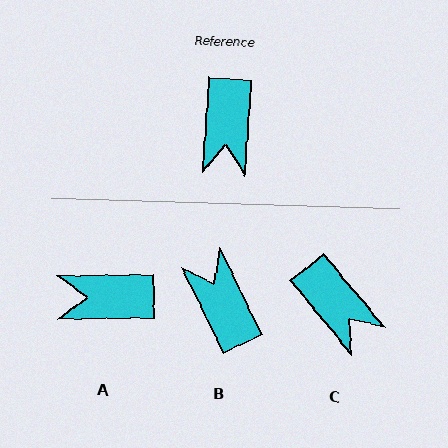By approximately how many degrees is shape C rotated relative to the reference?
Approximately 44 degrees counter-clockwise.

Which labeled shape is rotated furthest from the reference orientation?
B, about 150 degrees away.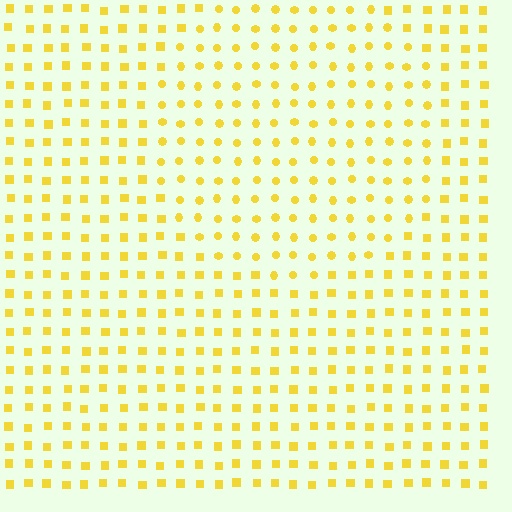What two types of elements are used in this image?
The image uses circles inside the circle region and squares outside it.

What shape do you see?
I see a circle.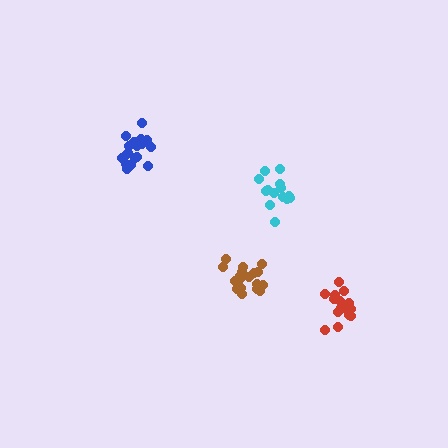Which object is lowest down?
The red cluster is bottommost.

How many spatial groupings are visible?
There are 4 spatial groupings.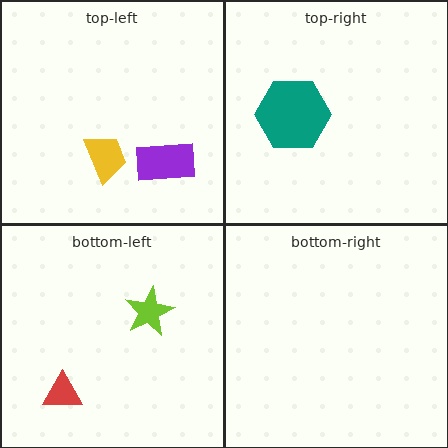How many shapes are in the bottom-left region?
2.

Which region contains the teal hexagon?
The top-right region.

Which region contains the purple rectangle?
The top-left region.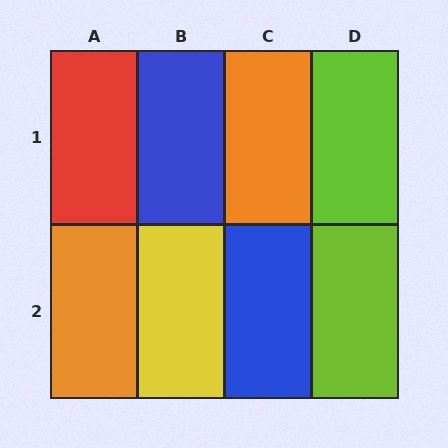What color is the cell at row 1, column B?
Blue.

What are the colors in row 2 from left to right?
Orange, yellow, blue, lime.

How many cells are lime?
2 cells are lime.